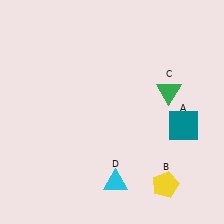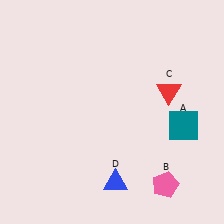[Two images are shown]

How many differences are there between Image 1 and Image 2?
There are 3 differences between the two images.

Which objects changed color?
B changed from yellow to pink. C changed from green to red. D changed from cyan to blue.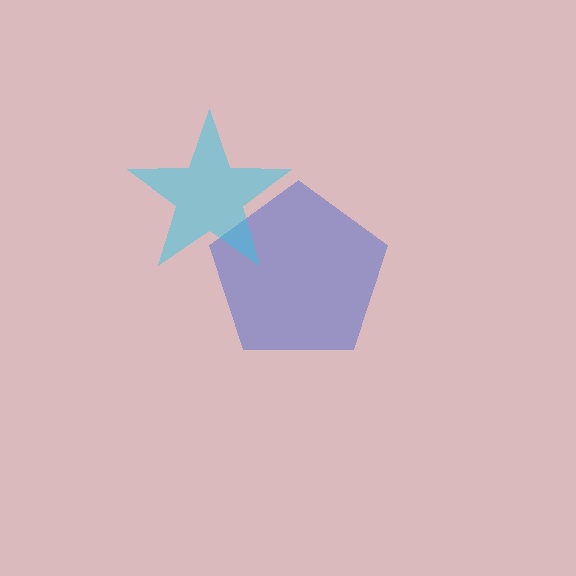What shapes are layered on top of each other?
The layered shapes are: a blue pentagon, a cyan star.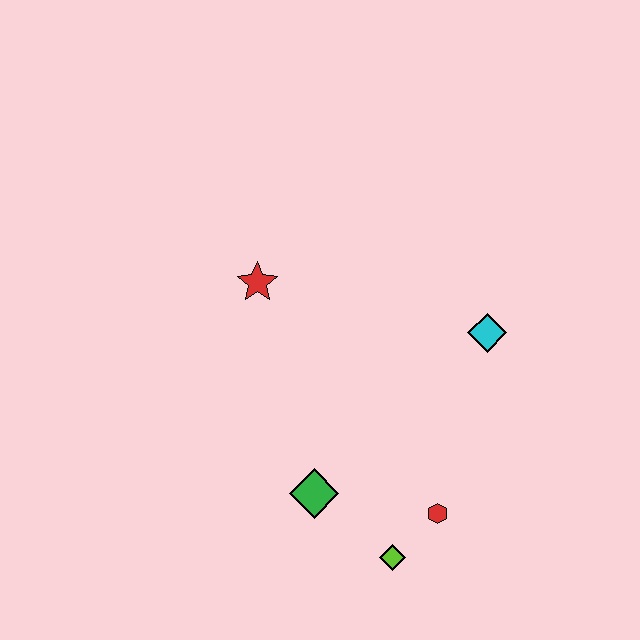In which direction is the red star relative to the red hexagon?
The red star is above the red hexagon.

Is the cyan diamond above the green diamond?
Yes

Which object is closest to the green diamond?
The lime diamond is closest to the green diamond.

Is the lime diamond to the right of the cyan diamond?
No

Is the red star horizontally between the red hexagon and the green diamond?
No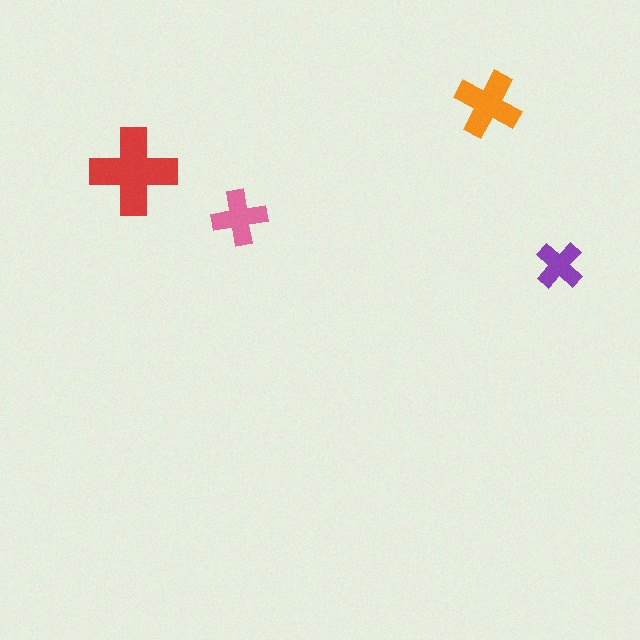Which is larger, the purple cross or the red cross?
The red one.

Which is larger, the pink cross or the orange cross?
The orange one.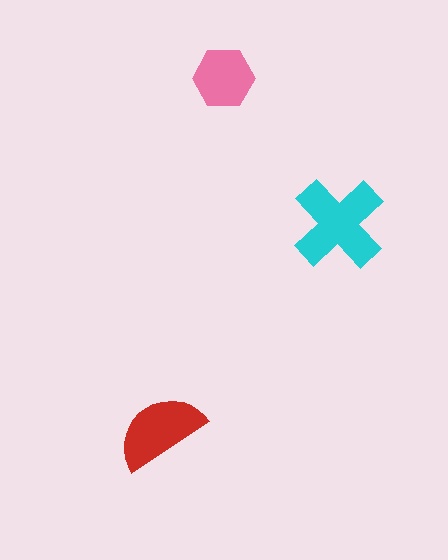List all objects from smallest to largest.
The pink hexagon, the red semicircle, the cyan cross.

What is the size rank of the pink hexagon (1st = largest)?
3rd.